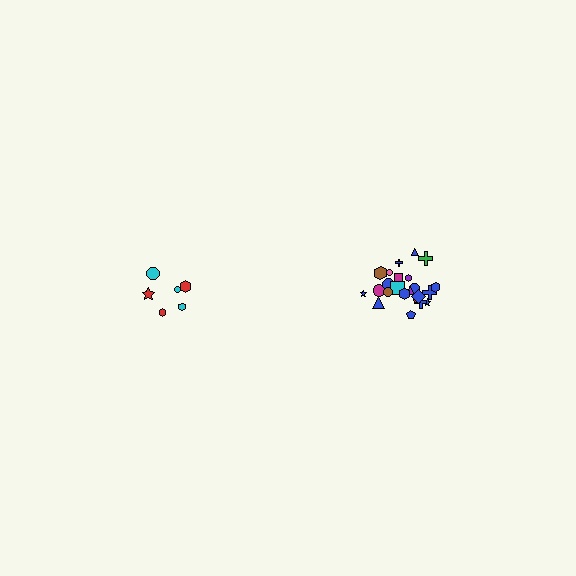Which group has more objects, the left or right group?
The right group.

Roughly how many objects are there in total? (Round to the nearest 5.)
Roughly 30 objects in total.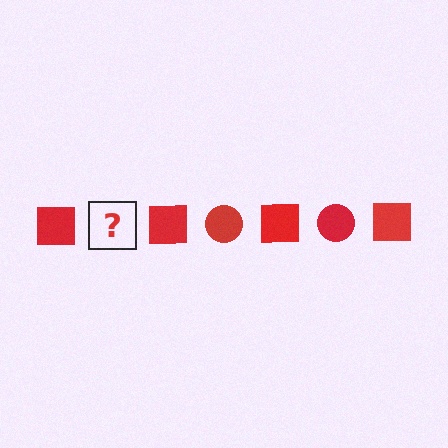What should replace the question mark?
The question mark should be replaced with a red circle.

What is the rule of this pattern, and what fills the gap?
The rule is that the pattern cycles through square, circle shapes in red. The gap should be filled with a red circle.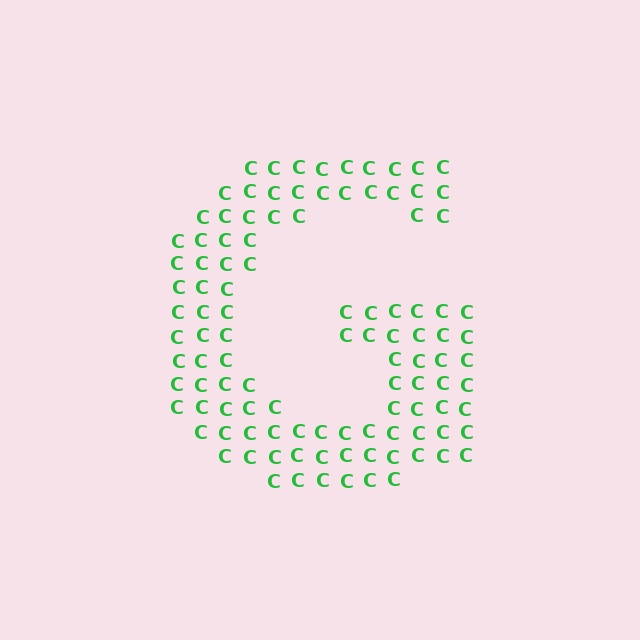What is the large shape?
The large shape is the letter G.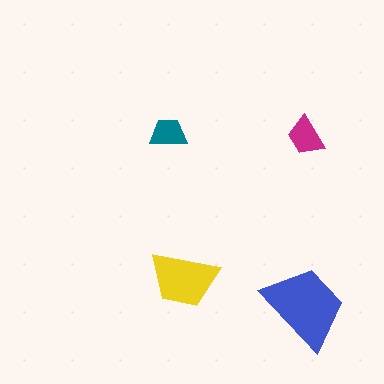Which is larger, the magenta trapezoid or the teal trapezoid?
The magenta one.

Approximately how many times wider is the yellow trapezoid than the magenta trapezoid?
About 1.5 times wider.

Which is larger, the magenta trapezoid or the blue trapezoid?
The blue one.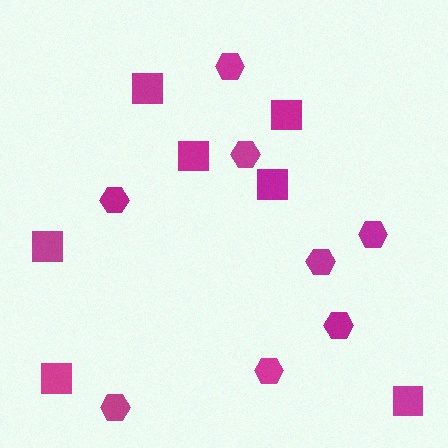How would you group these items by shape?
There are 2 groups: one group of hexagons (8) and one group of squares (7).